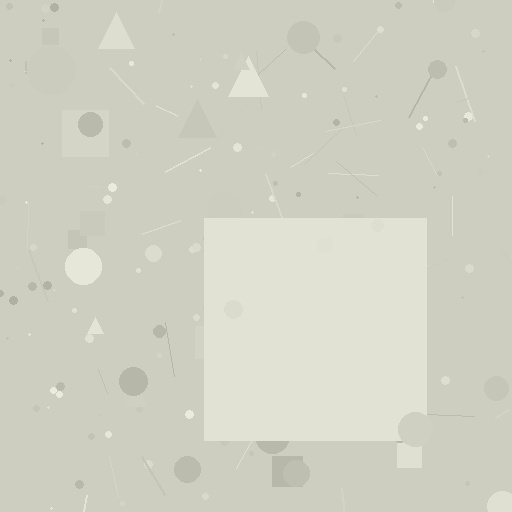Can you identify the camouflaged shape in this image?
The camouflaged shape is a square.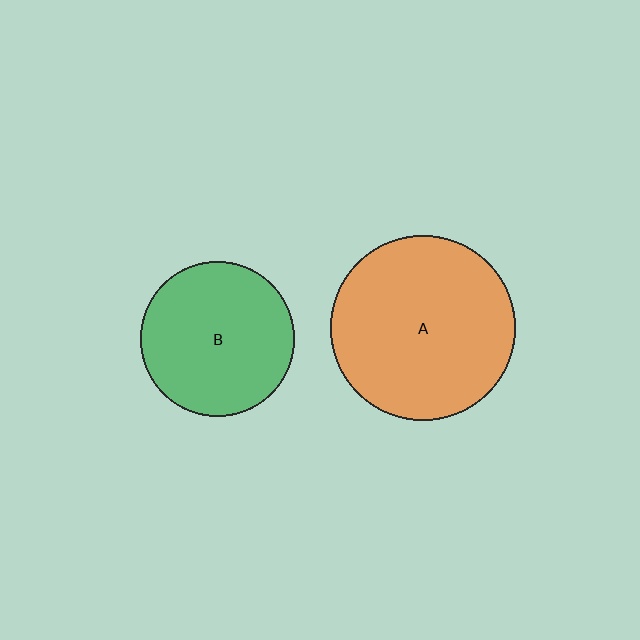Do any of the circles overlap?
No, none of the circles overlap.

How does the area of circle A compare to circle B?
Approximately 1.4 times.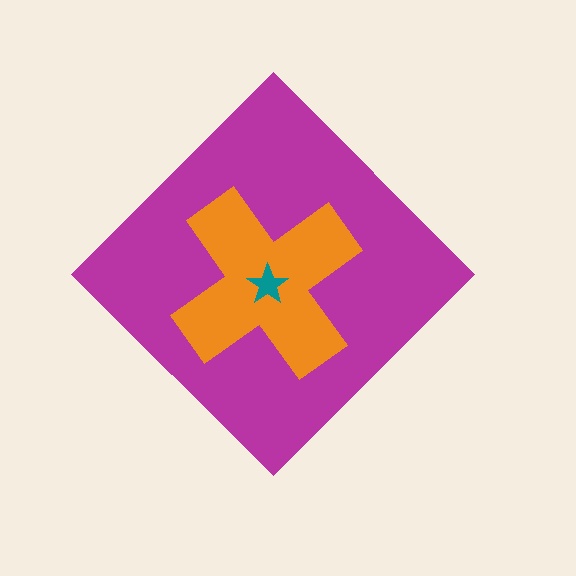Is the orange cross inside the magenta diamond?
Yes.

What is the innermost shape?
The teal star.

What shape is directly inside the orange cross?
The teal star.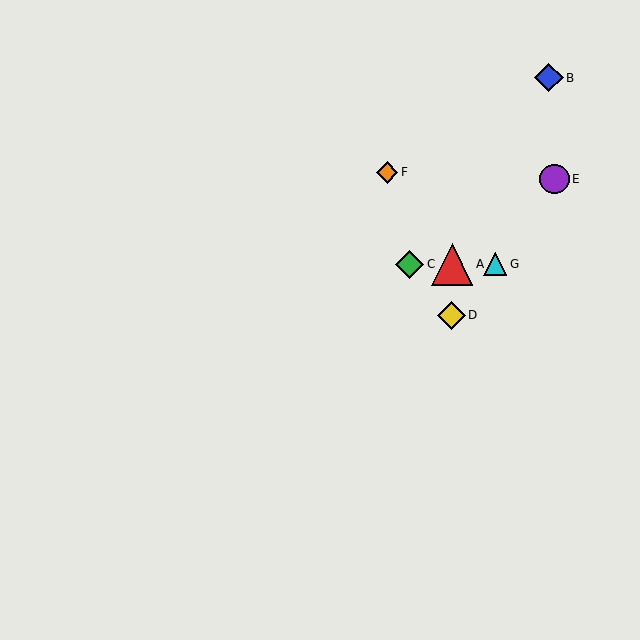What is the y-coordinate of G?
Object G is at y≈264.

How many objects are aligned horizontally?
3 objects (A, C, G) are aligned horizontally.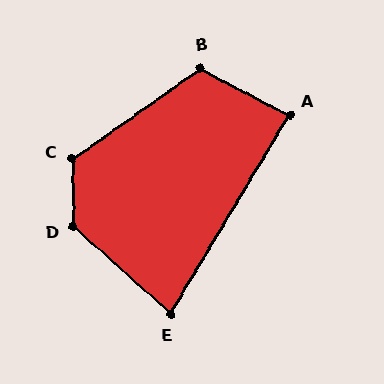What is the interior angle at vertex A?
Approximately 87 degrees (approximately right).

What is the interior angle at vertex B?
Approximately 117 degrees (obtuse).